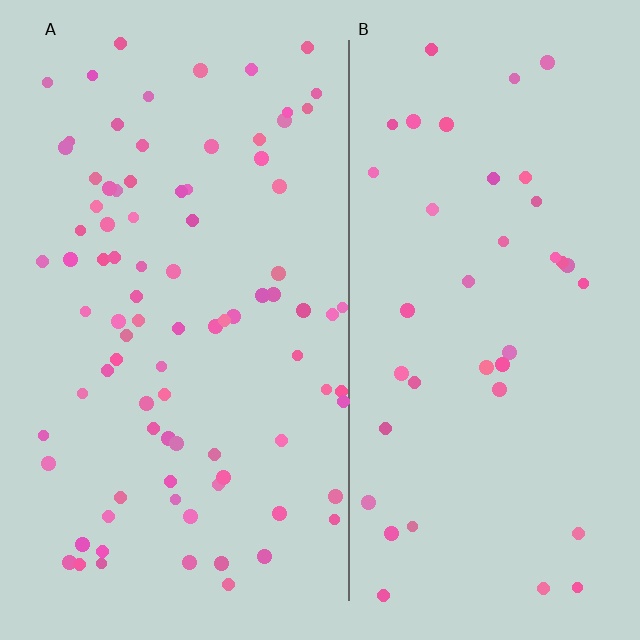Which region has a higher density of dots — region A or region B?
A (the left).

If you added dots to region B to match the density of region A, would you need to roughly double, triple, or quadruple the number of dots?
Approximately double.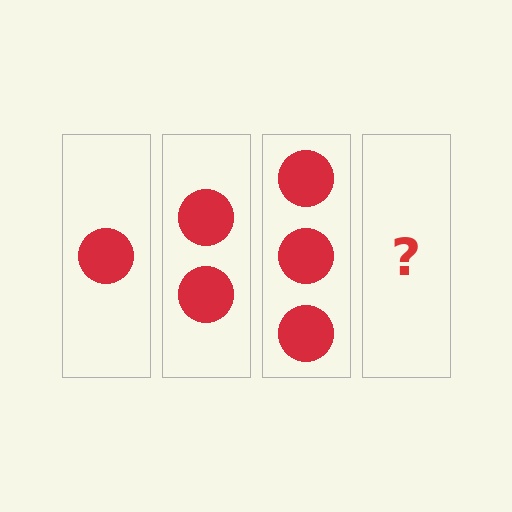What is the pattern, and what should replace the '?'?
The pattern is that each step adds one more circle. The '?' should be 4 circles.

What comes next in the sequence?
The next element should be 4 circles.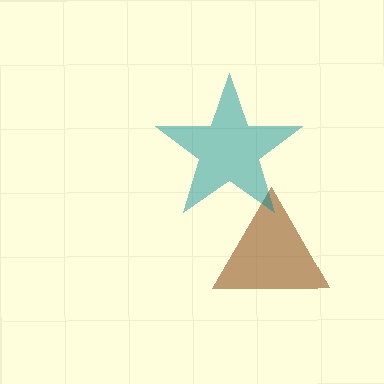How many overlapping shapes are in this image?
There are 2 overlapping shapes in the image.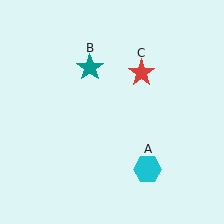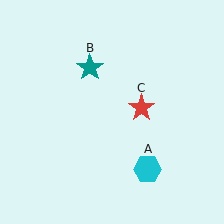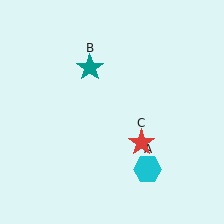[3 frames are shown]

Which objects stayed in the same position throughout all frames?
Cyan hexagon (object A) and teal star (object B) remained stationary.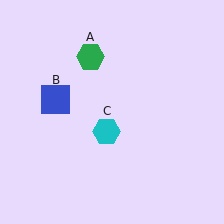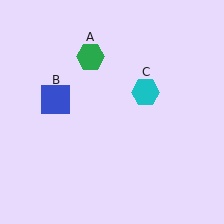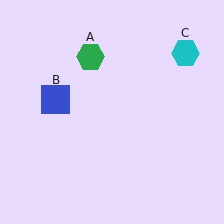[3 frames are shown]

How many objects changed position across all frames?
1 object changed position: cyan hexagon (object C).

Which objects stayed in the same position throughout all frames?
Green hexagon (object A) and blue square (object B) remained stationary.